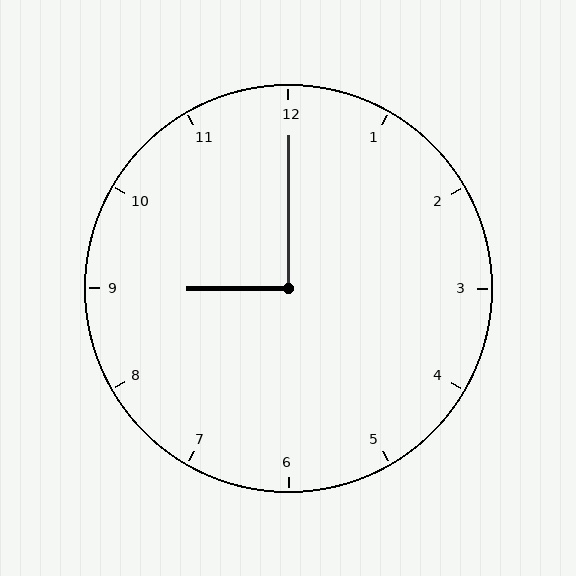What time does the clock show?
9:00.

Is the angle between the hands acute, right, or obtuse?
It is right.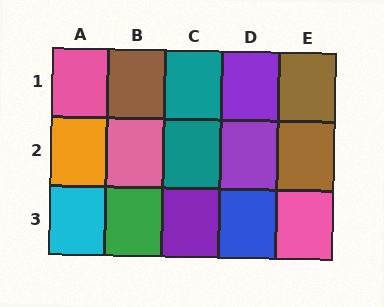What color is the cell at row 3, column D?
Blue.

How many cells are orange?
1 cell is orange.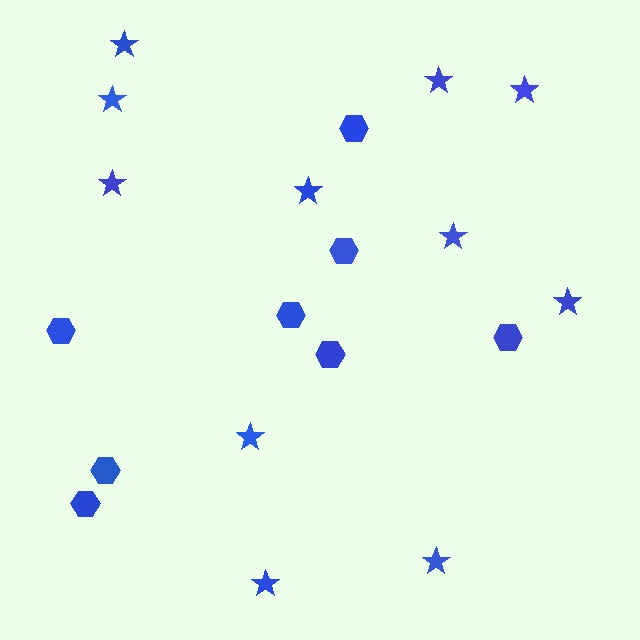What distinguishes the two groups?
There are 2 groups: one group of stars (11) and one group of hexagons (8).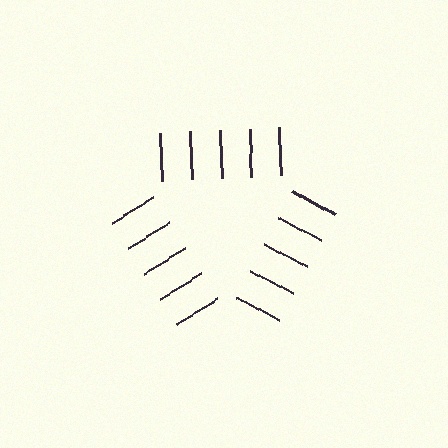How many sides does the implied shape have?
3 sides — the line-ends trace a triangle.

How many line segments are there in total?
15 — 5 along each of the 3 edges.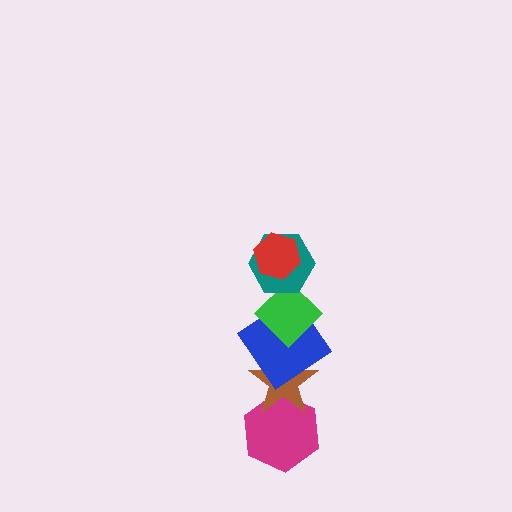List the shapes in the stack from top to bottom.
From top to bottom: the red hexagon, the teal hexagon, the green diamond, the blue diamond, the brown star, the magenta hexagon.